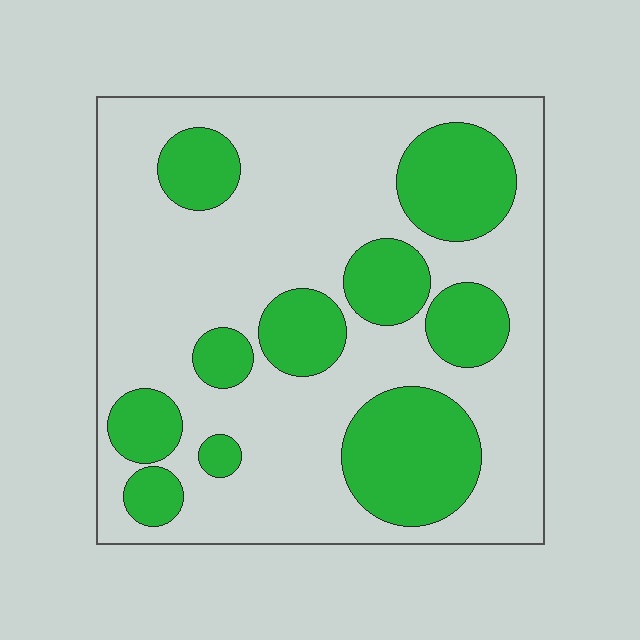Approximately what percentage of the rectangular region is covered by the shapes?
Approximately 30%.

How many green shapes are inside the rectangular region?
10.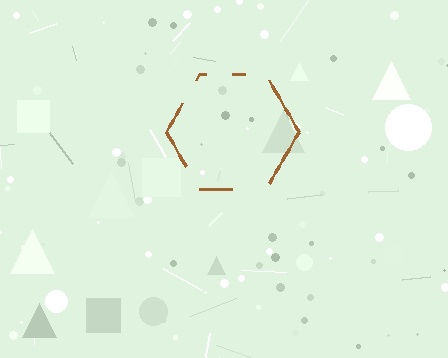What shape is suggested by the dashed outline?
The dashed outline suggests a hexagon.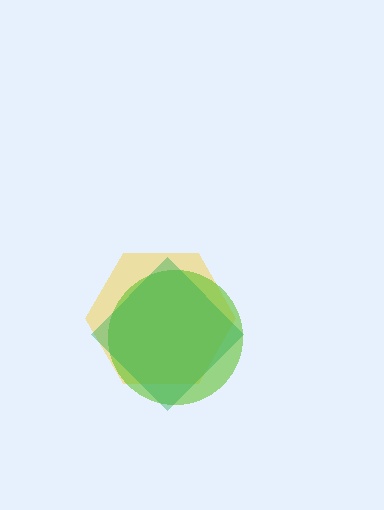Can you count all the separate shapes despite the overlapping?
Yes, there are 3 separate shapes.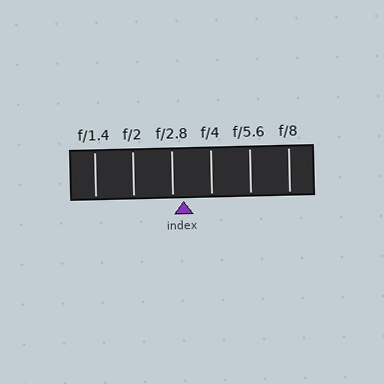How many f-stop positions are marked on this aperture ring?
There are 6 f-stop positions marked.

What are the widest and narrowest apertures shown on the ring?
The widest aperture shown is f/1.4 and the narrowest is f/8.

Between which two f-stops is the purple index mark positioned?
The index mark is between f/2.8 and f/4.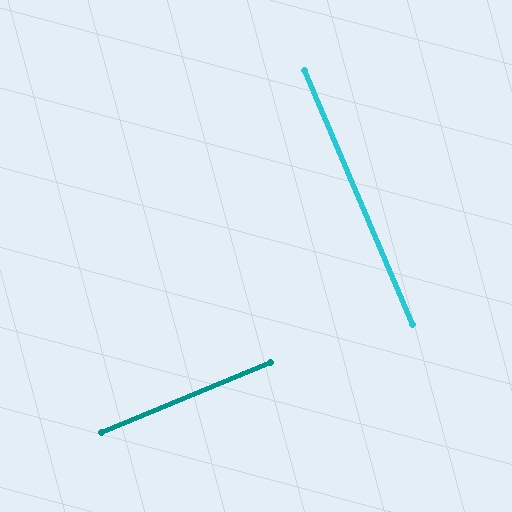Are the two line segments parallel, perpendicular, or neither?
Perpendicular — they meet at approximately 89°.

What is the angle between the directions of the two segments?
Approximately 89 degrees.